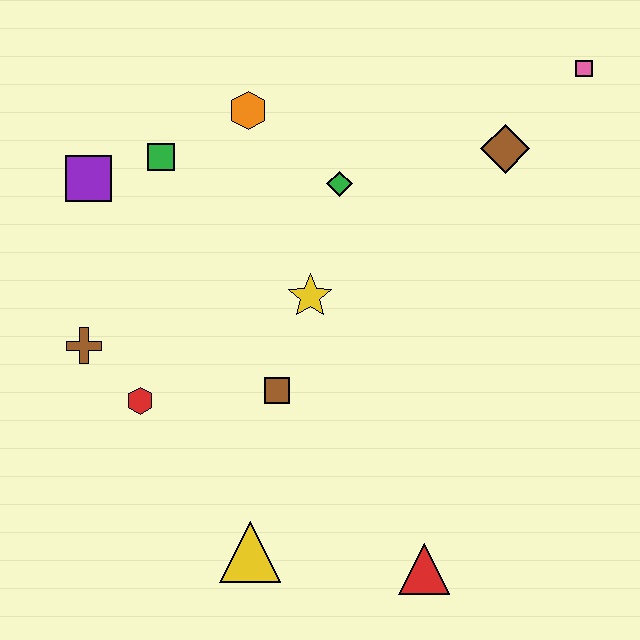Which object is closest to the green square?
The purple square is closest to the green square.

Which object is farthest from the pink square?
The yellow triangle is farthest from the pink square.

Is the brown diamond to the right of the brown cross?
Yes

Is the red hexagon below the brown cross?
Yes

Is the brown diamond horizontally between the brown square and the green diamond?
No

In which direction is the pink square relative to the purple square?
The pink square is to the right of the purple square.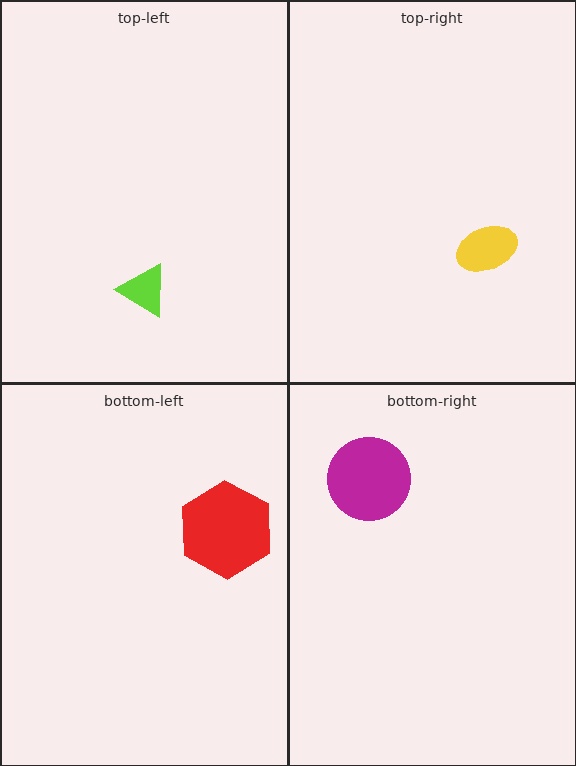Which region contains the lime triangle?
The top-left region.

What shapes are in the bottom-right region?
The magenta circle.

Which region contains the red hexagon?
The bottom-left region.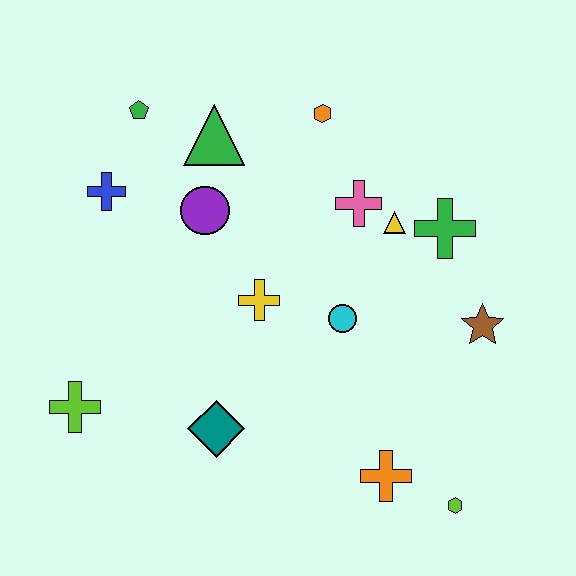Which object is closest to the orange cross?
The lime hexagon is closest to the orange cross.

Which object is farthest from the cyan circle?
The green pentagon is farthest from the cyan circle.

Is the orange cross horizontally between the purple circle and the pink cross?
No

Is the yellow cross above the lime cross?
Yes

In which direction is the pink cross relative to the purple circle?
The pink cross is to the right of the purple circle.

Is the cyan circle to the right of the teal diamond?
Yes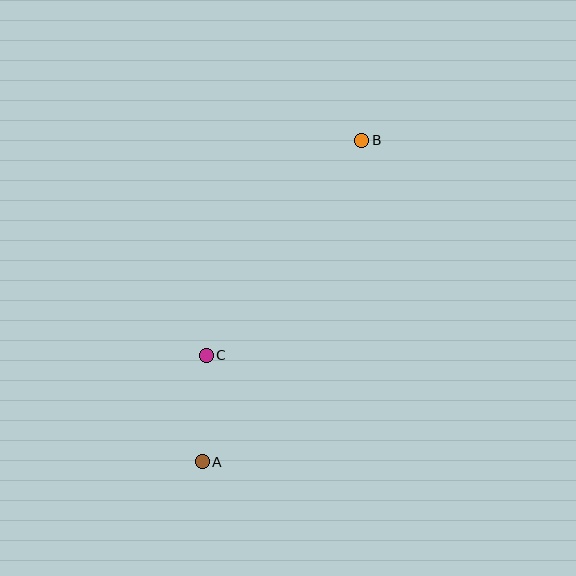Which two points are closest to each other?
Points A and C are closest to each other.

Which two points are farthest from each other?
Points A and B are farthest from each other.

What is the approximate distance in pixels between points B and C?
The distance between B and C is approximately 265 pixels.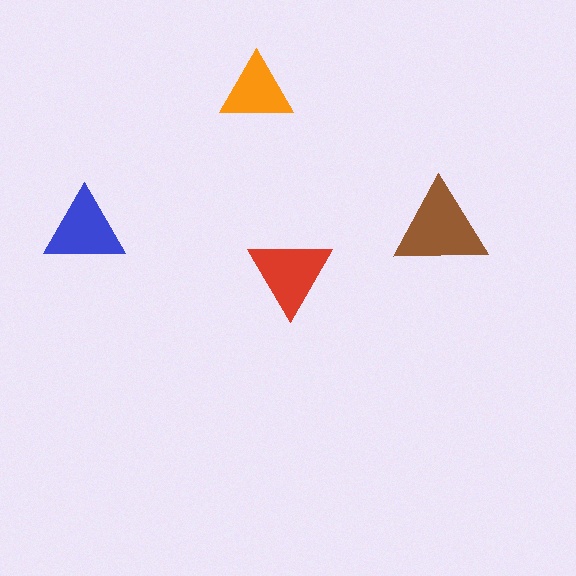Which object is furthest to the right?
The brown triangle is rightmost.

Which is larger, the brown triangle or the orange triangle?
The brown one.